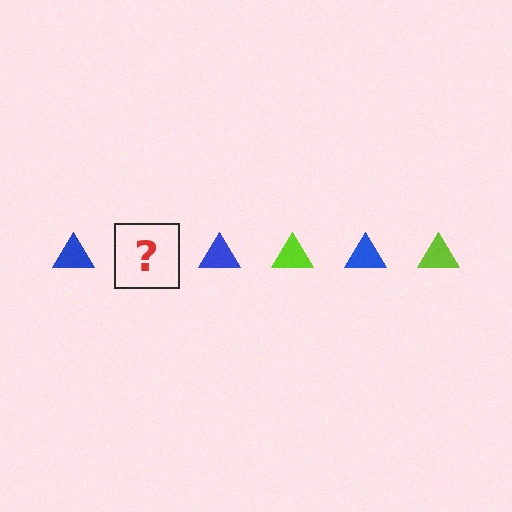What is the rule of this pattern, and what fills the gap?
The rule is that the pattern cycles through blue, lime triangles. The gap should be filled with a lime triangle.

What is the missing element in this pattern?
The missing element is a lime triangle.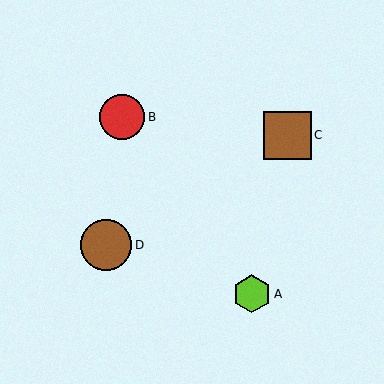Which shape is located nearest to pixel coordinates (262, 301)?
The lime hexagon (labeled A) at (252, 294) is nearest to that location.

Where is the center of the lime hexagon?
The center of the lime hexagon is at (252, 294).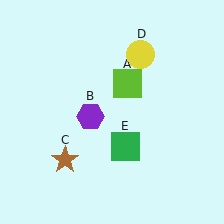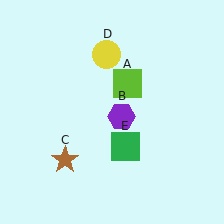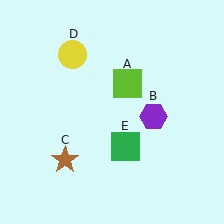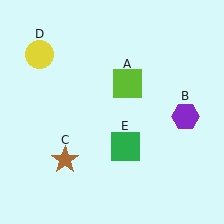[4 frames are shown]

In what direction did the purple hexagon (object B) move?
The purple hexagon (object B) moved right.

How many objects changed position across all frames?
2 objects changed position: purple hexagon (object B), yellow circle (object D).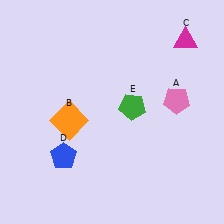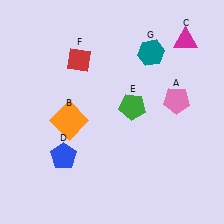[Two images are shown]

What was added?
A red diamond (F), a teal hexagon (G) were added in Image 2.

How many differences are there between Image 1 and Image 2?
There are 2 differences between the two images.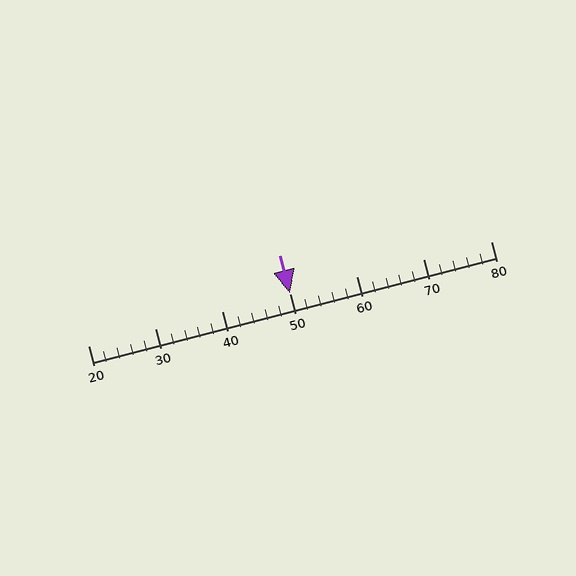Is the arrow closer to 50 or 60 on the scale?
The arrow is closer to 50.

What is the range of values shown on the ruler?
The ruler shows values from 20 to 80.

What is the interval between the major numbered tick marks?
The major tick marks are spaced 10 units apart.